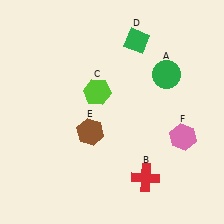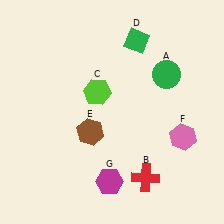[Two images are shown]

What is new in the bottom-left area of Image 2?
A magenta hexagon (G) was added in the bottom-left area of Image 2.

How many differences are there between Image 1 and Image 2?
There is 1 difference between the two images.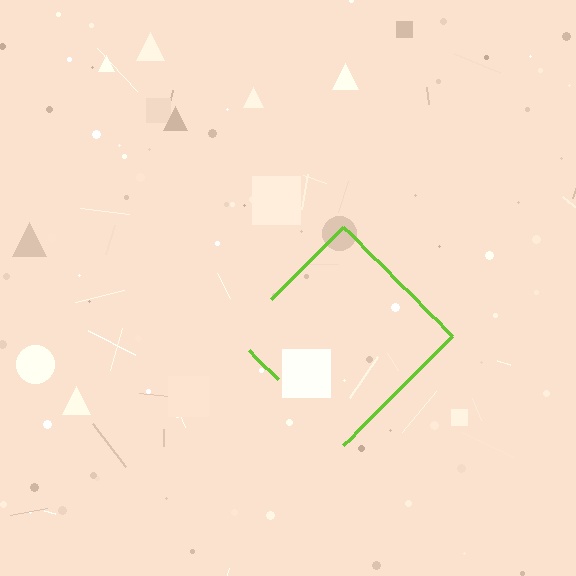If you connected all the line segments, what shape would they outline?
They would outline a diamond.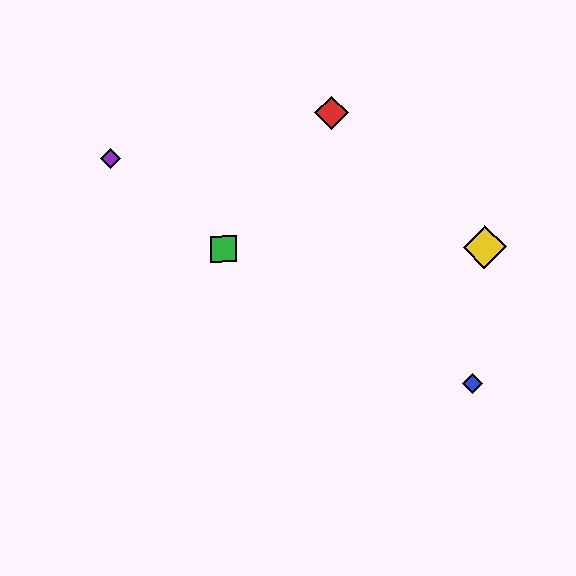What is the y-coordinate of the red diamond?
The red diamond is at y≈113.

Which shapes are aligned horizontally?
The green square, the yellow diamond are aligned horizontally.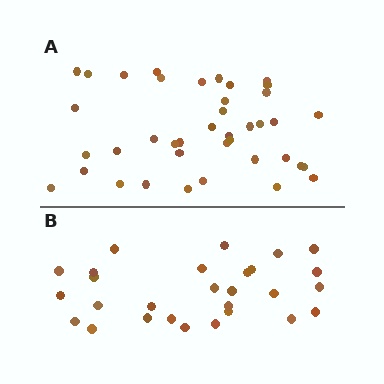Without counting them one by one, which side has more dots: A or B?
Region A (the top region) has more dots.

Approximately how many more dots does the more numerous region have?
Region A has roughly 12 or so more dots than region B.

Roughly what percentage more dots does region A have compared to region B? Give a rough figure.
About 45% more.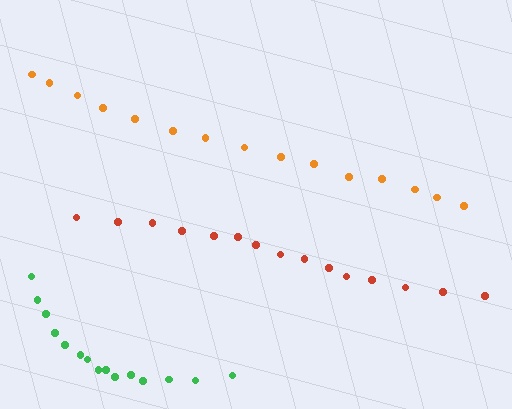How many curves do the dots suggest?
There are 3 distinct paths.